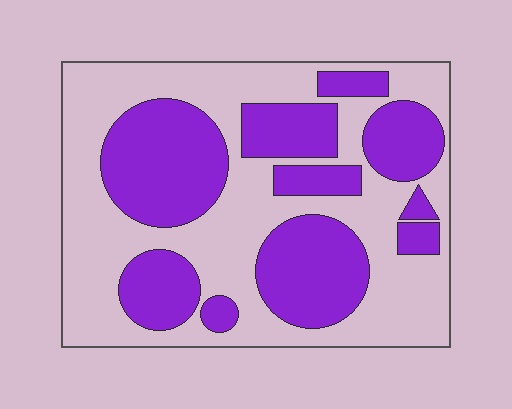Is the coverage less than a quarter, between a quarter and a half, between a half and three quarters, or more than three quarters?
Between a quarter and a half.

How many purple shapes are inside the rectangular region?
10.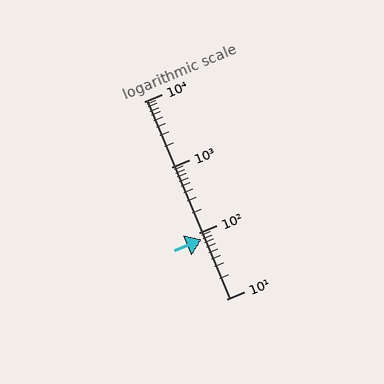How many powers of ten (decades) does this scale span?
The scale spans 3 decades, from 10 to 10000.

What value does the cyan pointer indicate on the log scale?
The pointer indicates approximately 80.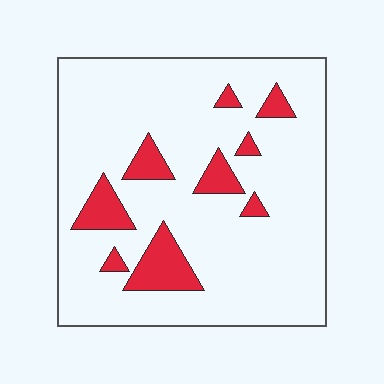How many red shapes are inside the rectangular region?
9.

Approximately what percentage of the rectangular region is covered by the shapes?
Approximately 15%.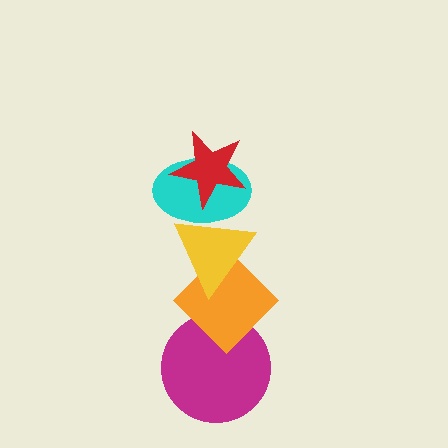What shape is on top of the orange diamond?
The yellow triangle is on top of the orange diamond.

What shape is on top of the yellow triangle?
The cyan ellipse is on top of the yellow triangle.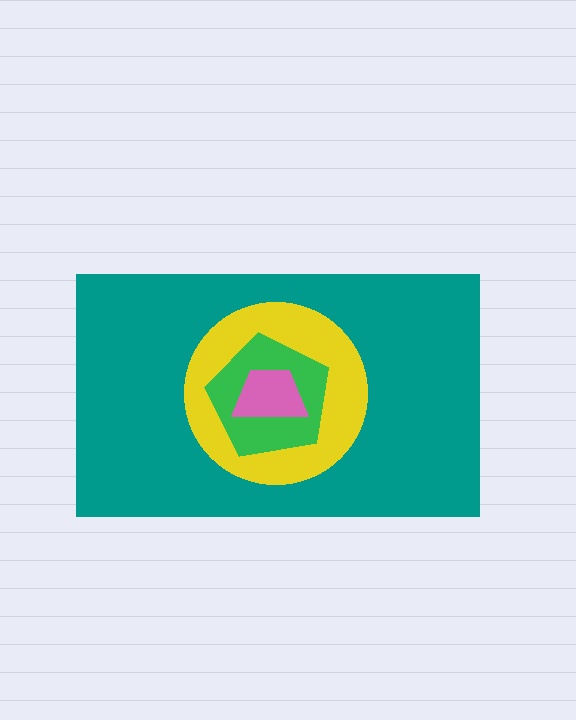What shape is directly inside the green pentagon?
The pink trapezoid.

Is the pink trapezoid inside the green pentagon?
Yes.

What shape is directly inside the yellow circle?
The green pentagon.